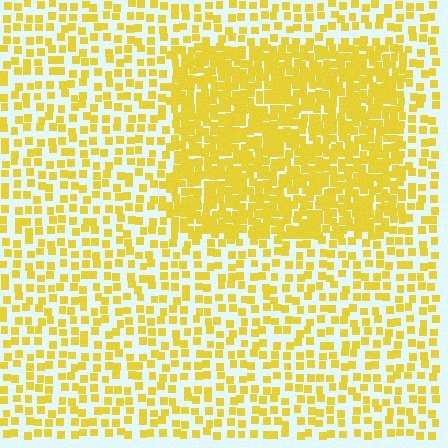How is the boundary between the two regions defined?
The boundary is defined by a change in element density (approximately 2.3x ratio). All elements are the same color, size, and shape.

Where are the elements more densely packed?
The elements are more densely packed inside the rectangle boundary.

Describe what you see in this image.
The image contains small yellow elements arranged at two different densities. A rectangle-shaped region is visible where the elements are more densely packed than the surrounding area.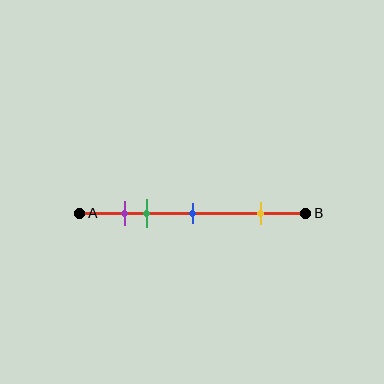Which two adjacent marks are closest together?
The purple and green marks are the closest adjacent pair.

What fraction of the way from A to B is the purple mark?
The purple mark is approximately 20% (0.2) of the way from A to B.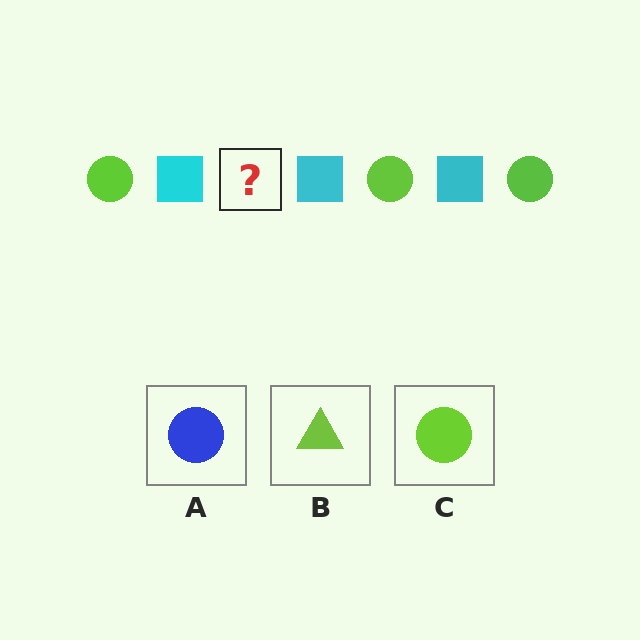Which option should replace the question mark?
Option C.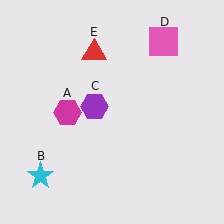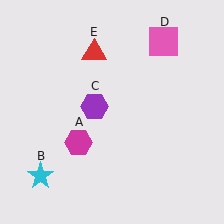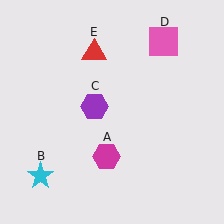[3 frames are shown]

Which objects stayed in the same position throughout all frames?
Cyan star (object B) and purple hexagon (object C) and pink square (object D) and red triangle (object E) remained stationary.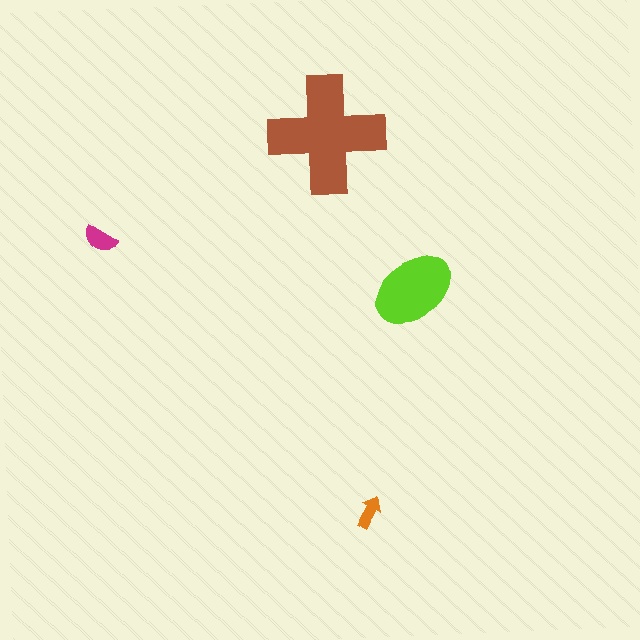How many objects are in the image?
There are 4 objects in the image.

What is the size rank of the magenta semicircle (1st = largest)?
3rd.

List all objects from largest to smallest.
The brown cross, the lime ellipse, the magenta semicircle, the orange arrow.